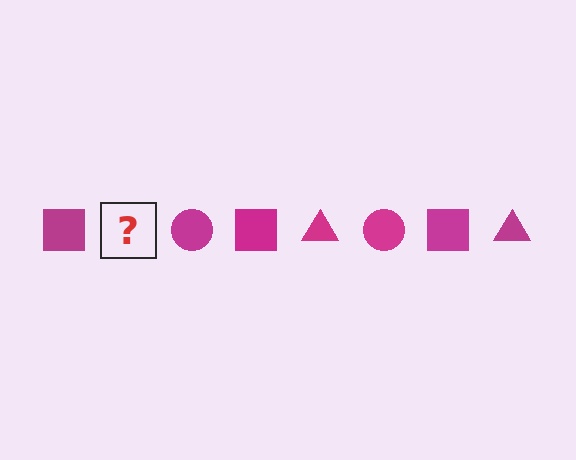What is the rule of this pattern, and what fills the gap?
The rule is that the pattern cycles through square, triangle, circle shapes in magenta. The gap should be filled with a magenta triangle.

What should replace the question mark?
The question mark should be replaced with a magenta triangle.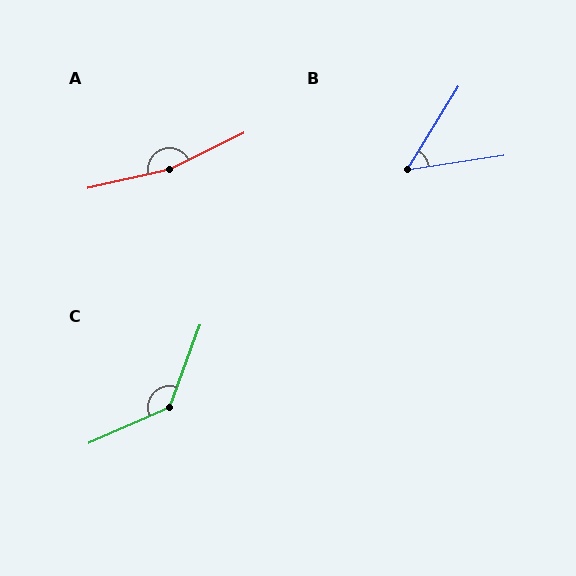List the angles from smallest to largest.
B (50°), C (134°), A (167°).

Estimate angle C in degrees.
Approximately 134 degrees.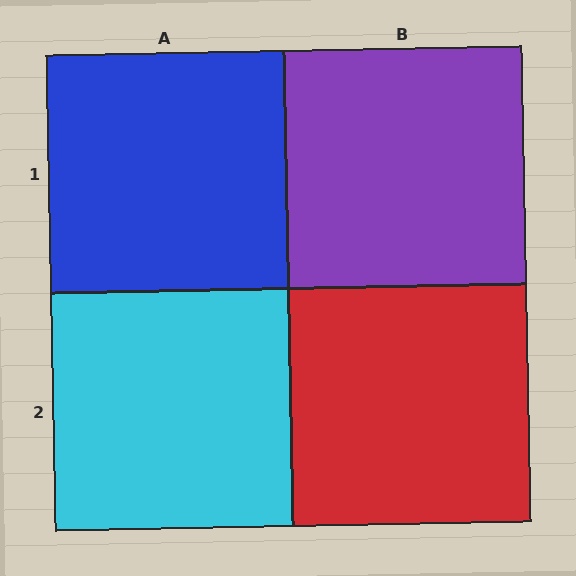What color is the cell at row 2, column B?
Red.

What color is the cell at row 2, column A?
Cyan.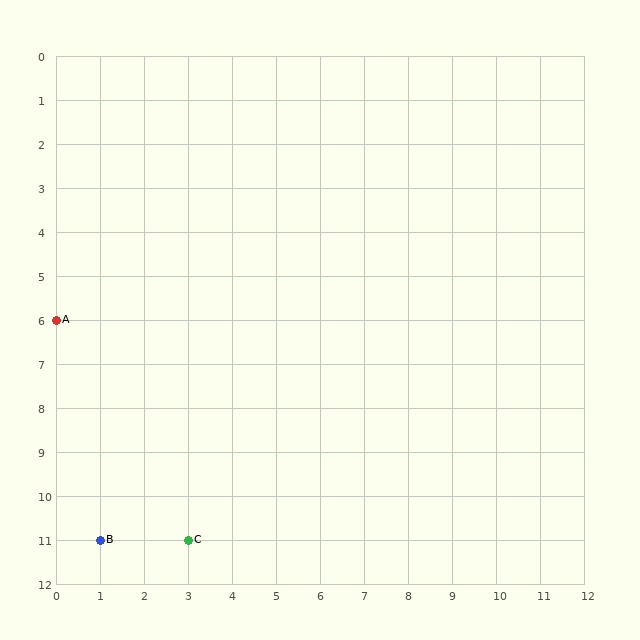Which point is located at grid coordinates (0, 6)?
Point A is at (0, 6).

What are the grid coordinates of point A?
Point A is at grid coordinates (0, 6).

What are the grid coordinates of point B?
Point B is at grid coordinates (1, 11).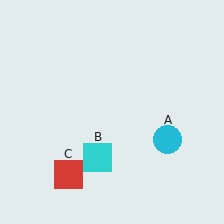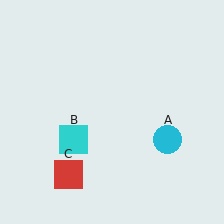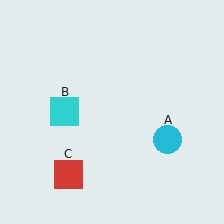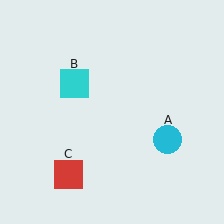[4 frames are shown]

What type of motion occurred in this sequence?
The cyan square (object B) rotated clockwise around the center of the scene.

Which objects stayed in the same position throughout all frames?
Cyan circle (object A) and red square (object C) remained stationary.